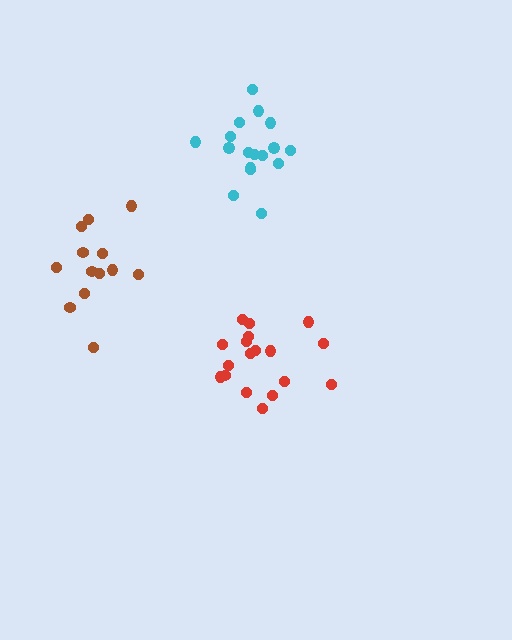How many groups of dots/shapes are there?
There are 3 groups.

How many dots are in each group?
Group 1: 18 dots, Group 2: 13 dots, Group 3: 17 dots (48 total).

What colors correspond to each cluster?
The clusters are colored: red, brown, cyan.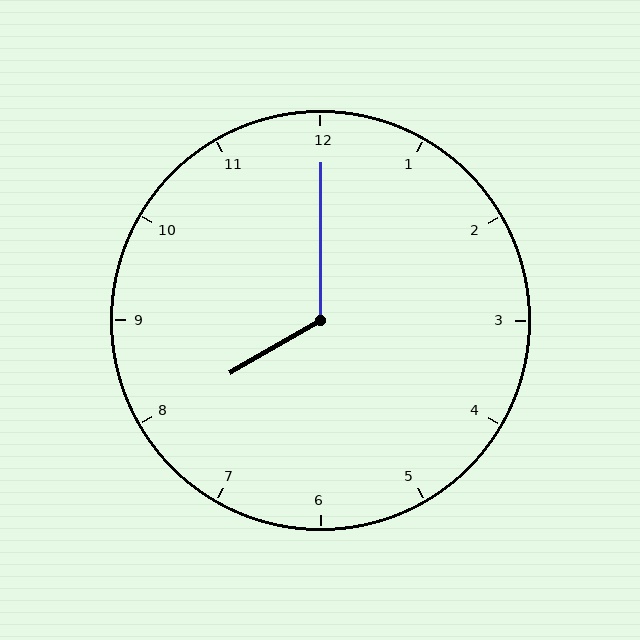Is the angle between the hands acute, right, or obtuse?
It is obtuse.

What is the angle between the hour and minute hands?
Approximately 120 degrees.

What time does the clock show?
8:00.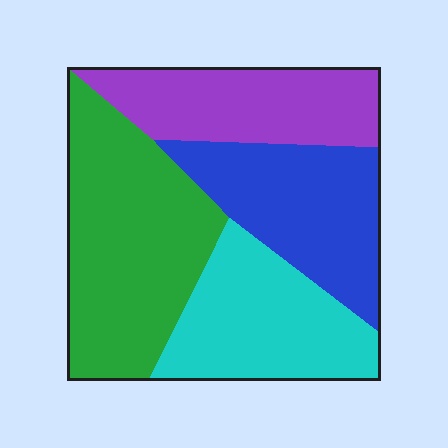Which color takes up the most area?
Green, at roughly 35%.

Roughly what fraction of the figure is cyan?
Cyan takes up about one quarter (1/4) of the figure.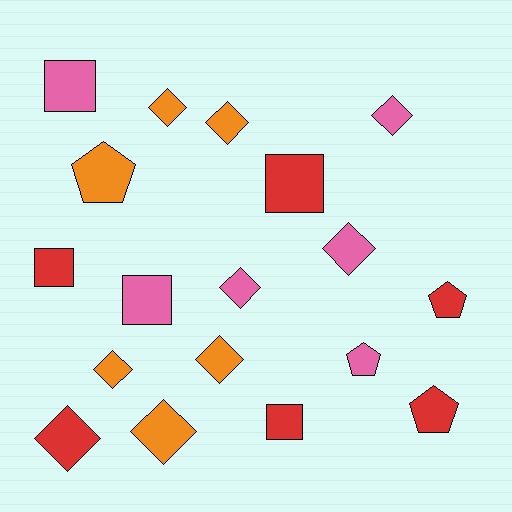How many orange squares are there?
There are no orange squares.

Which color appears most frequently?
Pink, with 6 objects.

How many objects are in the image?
There are 18 objects.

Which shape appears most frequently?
Diamond, with 9 objects.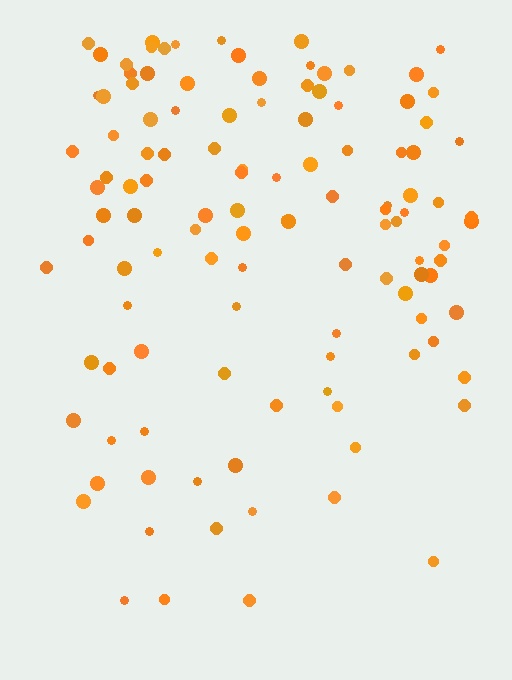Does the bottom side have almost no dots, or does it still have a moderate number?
Still a moderate number, just noticeably fewer than the top.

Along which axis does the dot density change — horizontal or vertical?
Vertical.